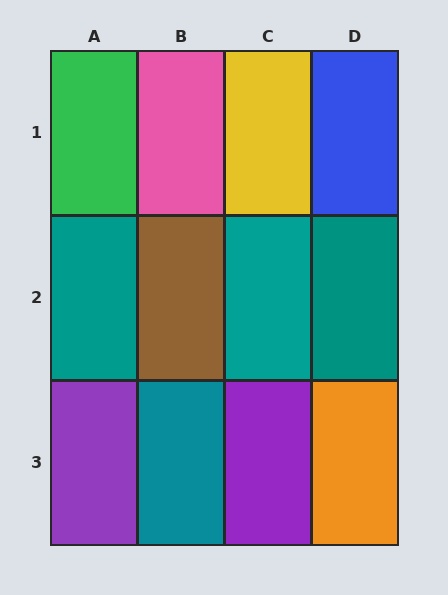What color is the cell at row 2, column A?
Teal.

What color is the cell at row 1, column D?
Blue.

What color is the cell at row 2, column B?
Brown.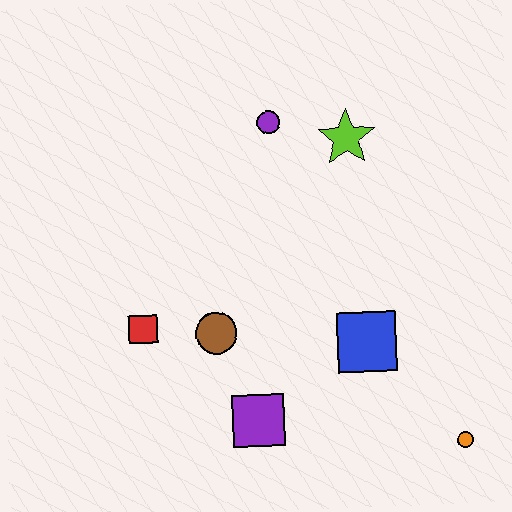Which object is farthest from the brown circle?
The orange circle is farthest from the brown circle.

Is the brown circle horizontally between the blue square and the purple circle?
No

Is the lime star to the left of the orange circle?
Yes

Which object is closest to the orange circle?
The blue square is closest to the orange circle.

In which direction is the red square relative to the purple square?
The red square is to the left of the purple square.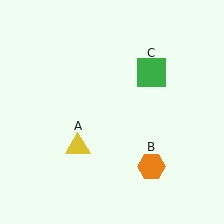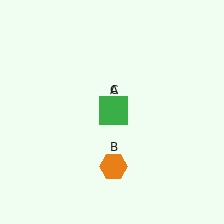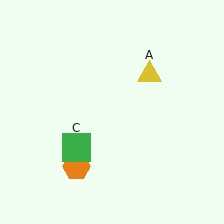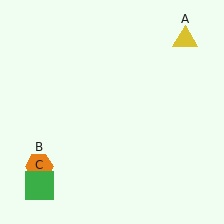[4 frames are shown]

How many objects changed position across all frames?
3 objects changed position: yellow triangle (object A), orange hexagon (object B), green square (object C).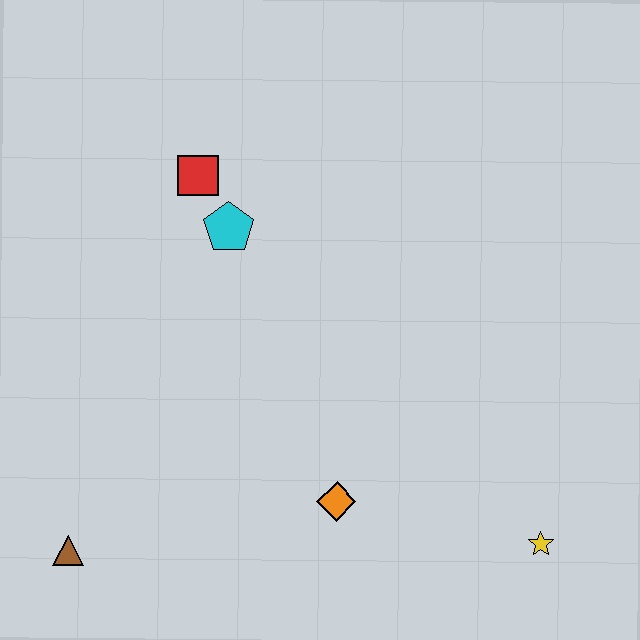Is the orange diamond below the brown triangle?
No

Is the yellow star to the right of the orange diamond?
Yes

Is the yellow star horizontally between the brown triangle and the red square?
No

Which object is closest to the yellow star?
The orange diamond is closest to the yellow star.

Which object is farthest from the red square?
The yellow star is farthest from the red square.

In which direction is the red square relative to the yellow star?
The red square is above the yellow star.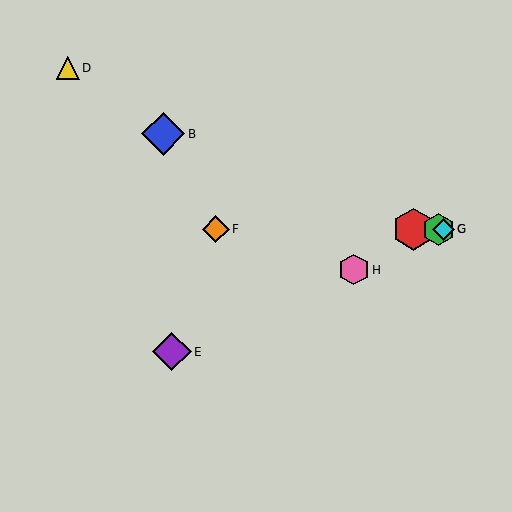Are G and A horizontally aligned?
Yes, both are at y≈229.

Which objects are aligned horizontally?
Objects A, C, F, G are aligned horizontally.